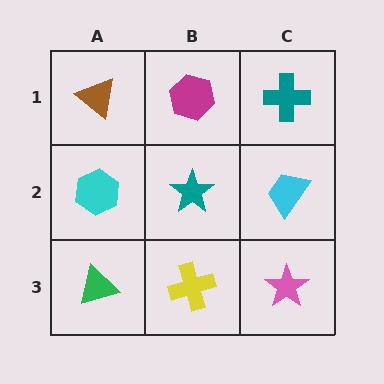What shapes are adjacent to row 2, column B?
A magenta hexagon (row 1, column B), a yellow cross (row 3, column B), a cyan hexagon (row 2, column A), a cyan trapezoid (row 2, column C).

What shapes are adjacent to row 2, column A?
A brown triangle (row 1, column A), a green triangle (row 3, column A), a teal star (row 2, column B).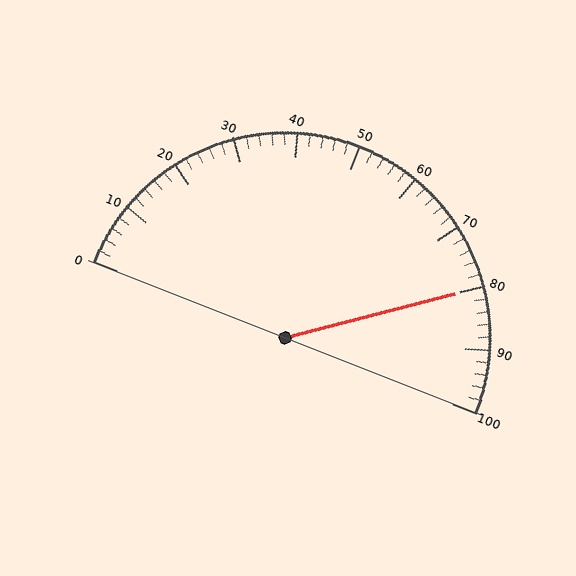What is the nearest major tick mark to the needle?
The nearest major tick mark is 80.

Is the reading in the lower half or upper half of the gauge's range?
The reading is in the upper half of the range (0 to 100).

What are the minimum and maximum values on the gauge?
The gauge ranges from 0 to 100.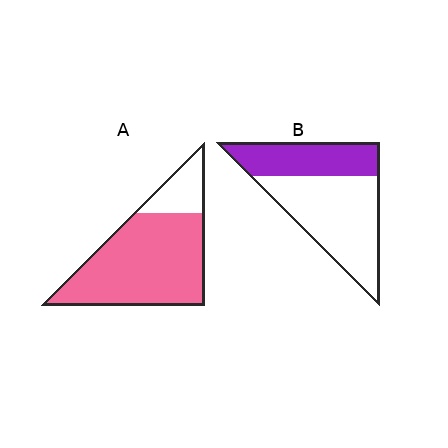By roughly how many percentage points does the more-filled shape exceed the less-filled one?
By roughly 45 percentage points (A over B).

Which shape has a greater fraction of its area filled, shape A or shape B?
Shape A.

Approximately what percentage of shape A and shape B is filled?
A is approximately 80% and B is approximately 35%.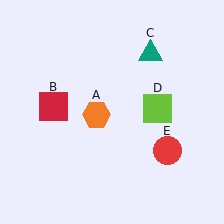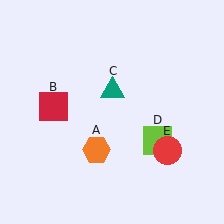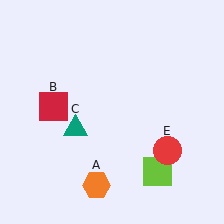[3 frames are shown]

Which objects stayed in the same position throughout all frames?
Red square (object B) and red circle (object E) remained stationary.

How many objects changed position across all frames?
3 objects changed position: orange hexagon (object A), teal triangle (object C), lime square (object D).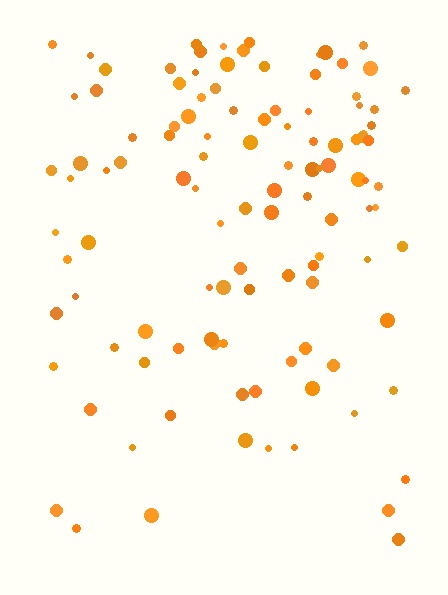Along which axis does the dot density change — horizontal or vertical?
Vertical.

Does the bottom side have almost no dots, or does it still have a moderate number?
Still a moderate number, just noticeably fewer than the top.